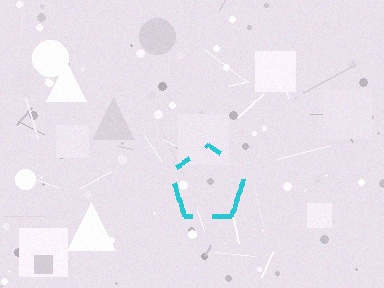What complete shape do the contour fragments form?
The contour fragments form a pentagon.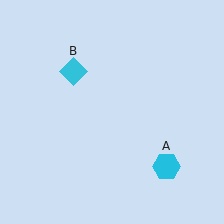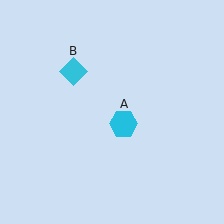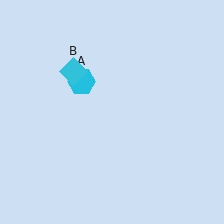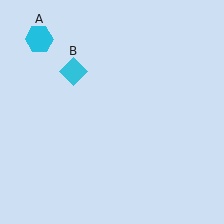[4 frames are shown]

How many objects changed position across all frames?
1 object changed position: cyan hexagon (object A).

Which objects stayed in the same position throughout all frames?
Cyan diamond (object B) remained stationary.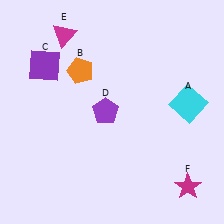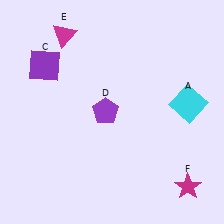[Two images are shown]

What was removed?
The orange pentagon (B) was removed in Image 2.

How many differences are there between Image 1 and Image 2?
There is 1 difference between the two images.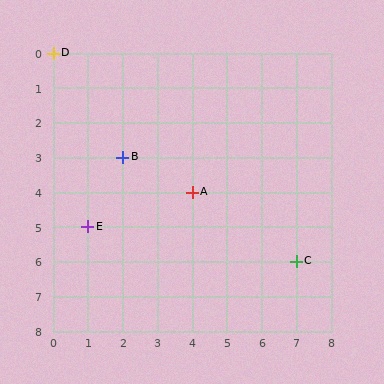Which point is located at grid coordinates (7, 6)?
Point C is at (7, 6).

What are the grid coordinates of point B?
Point B is at grid coordinates (2, 3).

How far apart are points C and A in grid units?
Points C and A are 3 columns and 2 rows apart (about 3.6 grid units diagonally).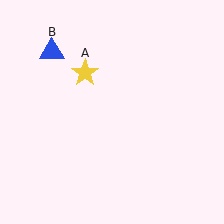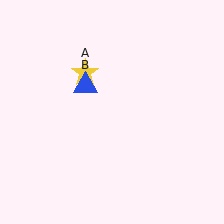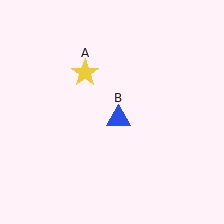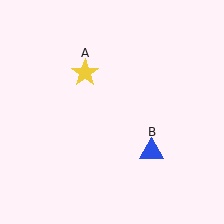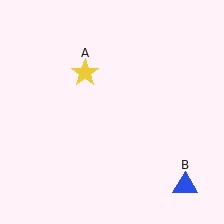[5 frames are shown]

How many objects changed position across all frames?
1 object changed position: blue triangle (object B).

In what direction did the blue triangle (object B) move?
The blue triangle (object B) moved down and to the right.